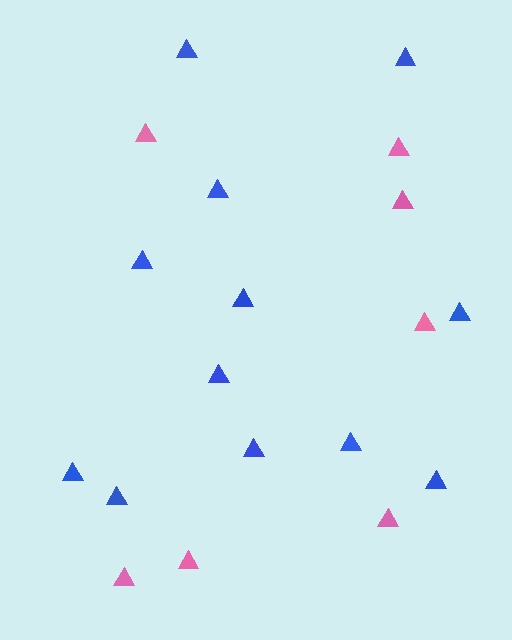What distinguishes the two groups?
There are 2 groups: one group of blue triangles (12) and one group of pink triangles (7).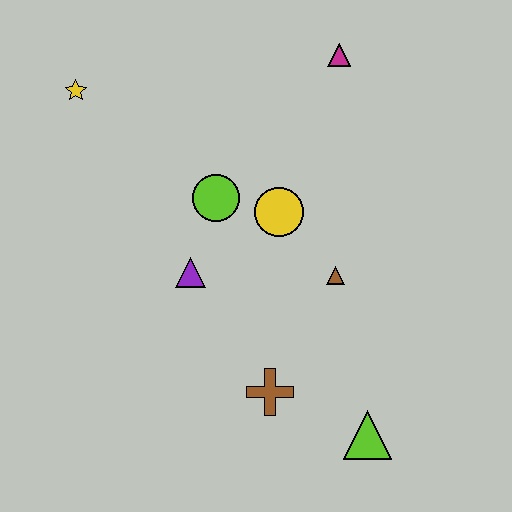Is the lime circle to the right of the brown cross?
No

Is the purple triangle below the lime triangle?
No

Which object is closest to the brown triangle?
The yellow circle is closest to the brown triangle.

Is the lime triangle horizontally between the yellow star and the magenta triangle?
No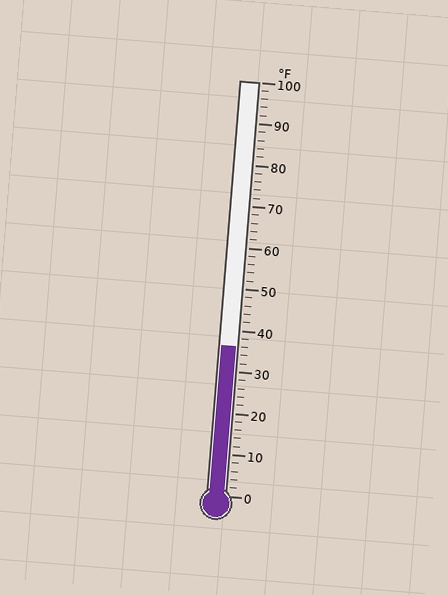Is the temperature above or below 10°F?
The temperature is above 10°F.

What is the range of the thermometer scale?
The thermometer scale ranges from 0°F to 100°F.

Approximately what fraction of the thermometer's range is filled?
The thermometer is filled to approximately 35% of its range.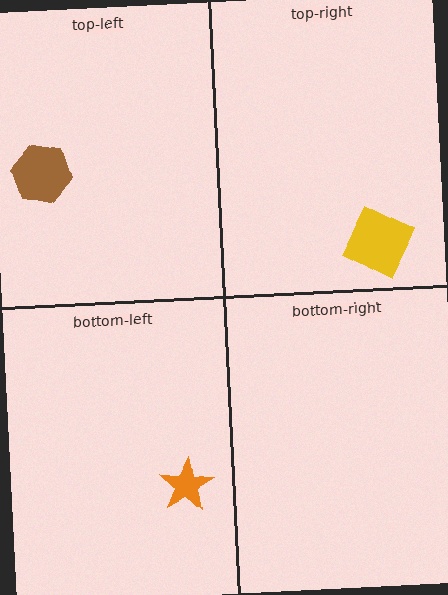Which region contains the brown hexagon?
The top-left region.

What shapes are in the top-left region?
The brown hexagon.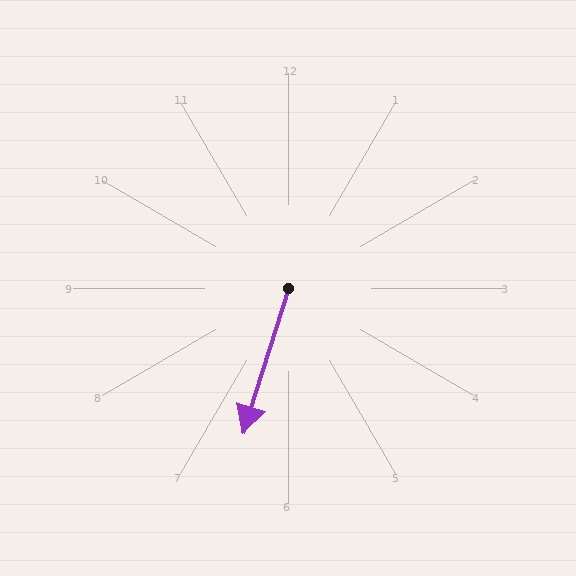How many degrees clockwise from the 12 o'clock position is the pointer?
Approximately 197 degrees.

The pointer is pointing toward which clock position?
Roughly 7 o'clock.